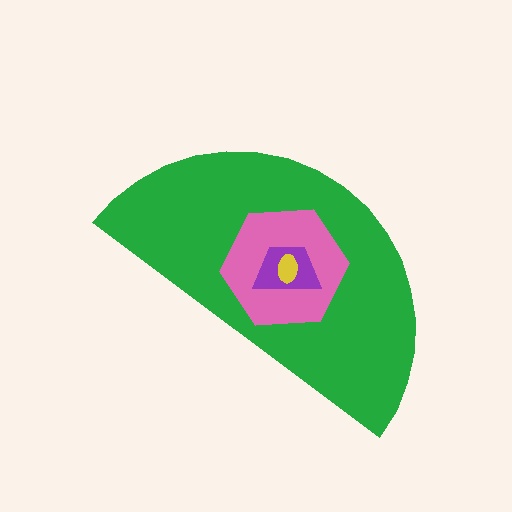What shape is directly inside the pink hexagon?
The purple trapezoid.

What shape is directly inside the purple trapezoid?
The yellow ellipse.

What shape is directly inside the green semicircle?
The pink hexagon.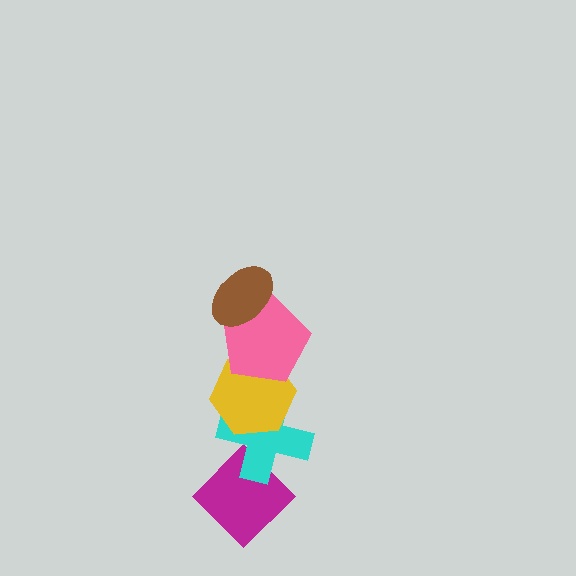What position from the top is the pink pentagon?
The pink pentagon is 2nd from the top.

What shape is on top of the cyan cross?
The yellow hexagon is on top of the cyan cross.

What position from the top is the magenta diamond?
The magenta diamond is 5th from the top.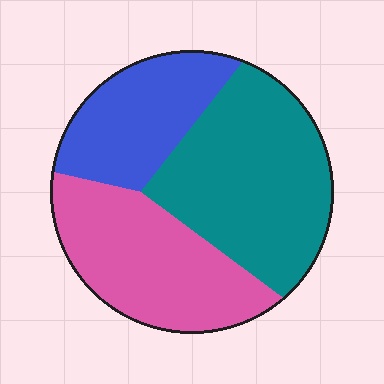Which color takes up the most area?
Teal, at roughly 40%.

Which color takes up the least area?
Blue, at roughly 25%.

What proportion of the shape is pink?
Pink takes up about one third (1/3) of the shape.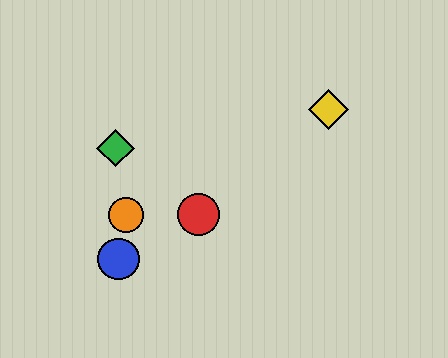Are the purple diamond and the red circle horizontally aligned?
Yes, both are at y≈215.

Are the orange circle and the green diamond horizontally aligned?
No, the orange circle is at y≈215 and the green diamond is at y≈148.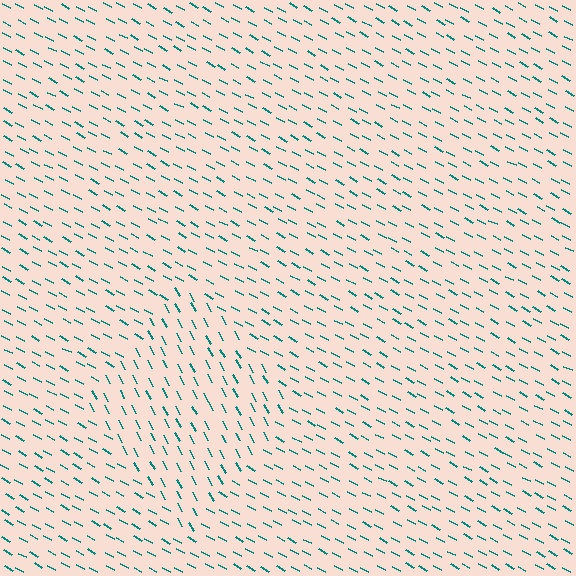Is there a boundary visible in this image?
Yes, there is a texture boundary formed by a change in line orientation.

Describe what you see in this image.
The image is filled with small teal line segments. A diamond region in the image has lines oriented differently from the surrounding lines, creating a visible texture boundary.